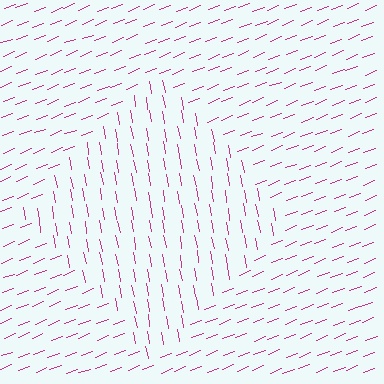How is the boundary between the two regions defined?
The boundary is defined purely by a change in line orientation (approximately 79 degrees difference). All lines are the same color and thickness.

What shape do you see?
I see a diamond.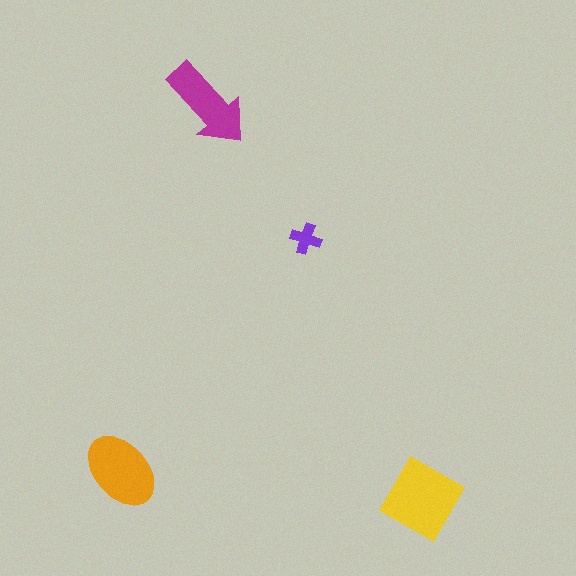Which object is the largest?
The yellow square.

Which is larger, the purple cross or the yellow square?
The yellow square.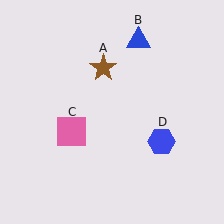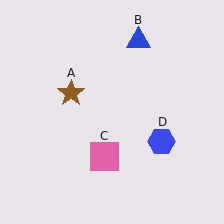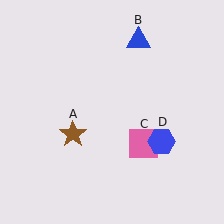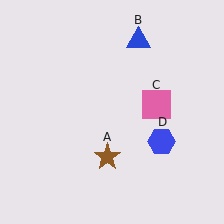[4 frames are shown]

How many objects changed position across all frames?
2 objects changed position: brown star (object A), pink square (object C).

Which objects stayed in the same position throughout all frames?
Blue triangle (object B) and blue hexagon (object D) remained stationary.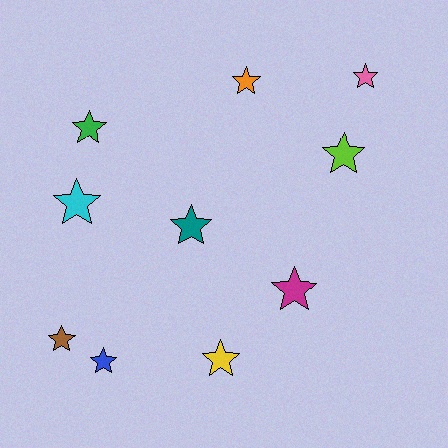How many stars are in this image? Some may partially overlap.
There are 10 stars.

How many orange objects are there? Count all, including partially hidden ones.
There is 1 orange object.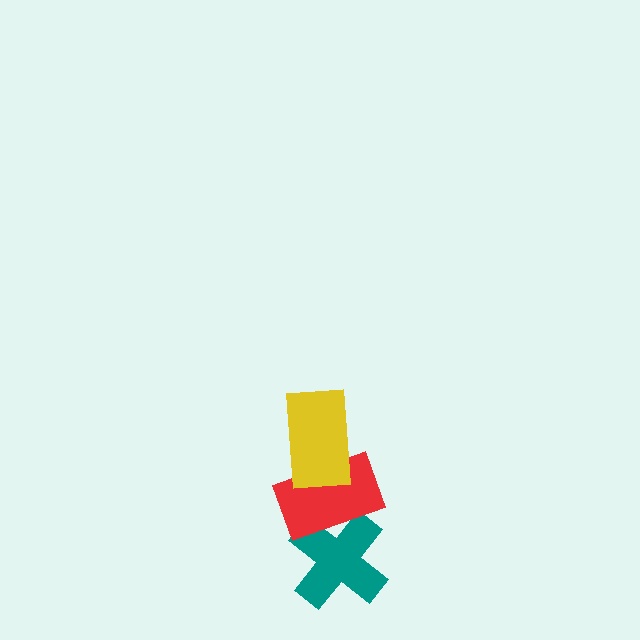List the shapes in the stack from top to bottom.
From top to bottom: the yellow rectangle, the red rectangle, the teal cross.